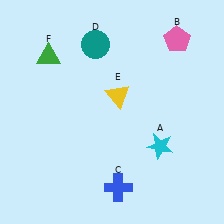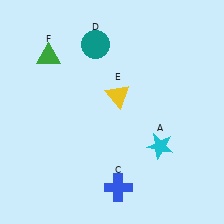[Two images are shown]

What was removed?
The pink pentagon (B) was removed in Image 2.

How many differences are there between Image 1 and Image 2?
There is 1 difference between the two images.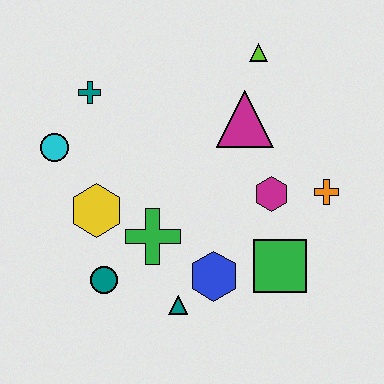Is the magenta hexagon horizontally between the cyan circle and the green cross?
No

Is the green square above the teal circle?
Yes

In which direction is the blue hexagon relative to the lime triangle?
The blue hexagon is below the lime triangle.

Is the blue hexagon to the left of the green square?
Yes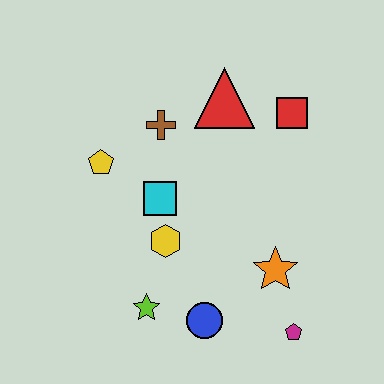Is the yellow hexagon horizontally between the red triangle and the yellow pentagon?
Yes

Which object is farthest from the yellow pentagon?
The magenta pentagon is farthest from the yellow pentagon.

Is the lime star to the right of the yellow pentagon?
Yes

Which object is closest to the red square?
The red triangle is closest to the red square.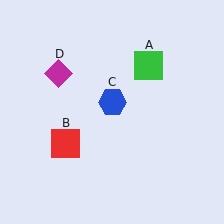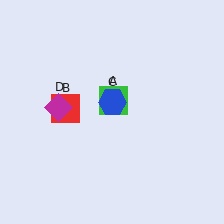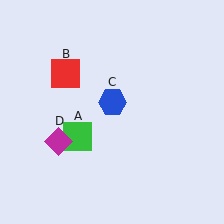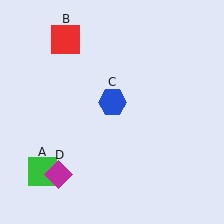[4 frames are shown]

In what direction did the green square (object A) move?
The green square (object A) moved down and to the left.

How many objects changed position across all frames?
3 objects changed position: green square (object A), red square (object B), magenta diamond (object D).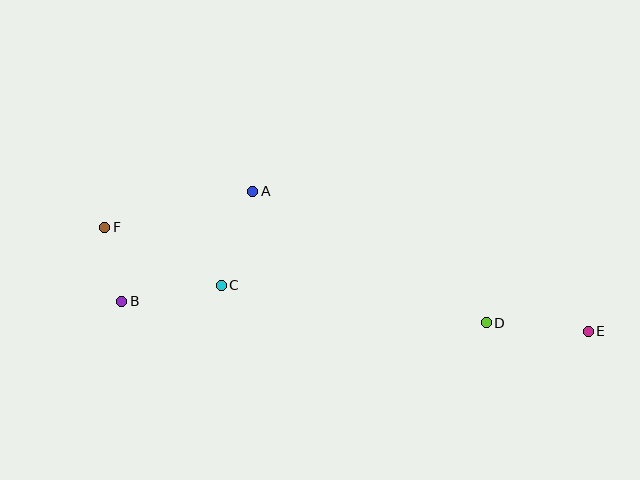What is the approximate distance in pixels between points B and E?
The distance between B and E is approximately 468 pixels.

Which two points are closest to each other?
Points B and F are closest to each other.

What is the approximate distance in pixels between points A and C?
The distance between A and C is approximately 99 pixels.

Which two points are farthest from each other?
Points E and F are farthest from each other.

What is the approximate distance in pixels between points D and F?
The distance between D and F is approximately 394 pixels.